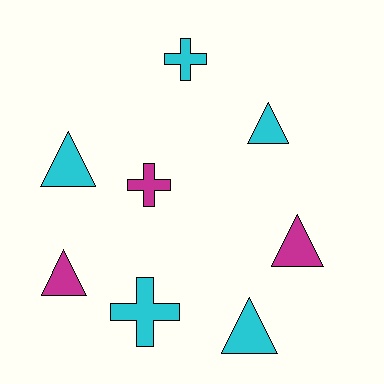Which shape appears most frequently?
Triangle, with 5 objects.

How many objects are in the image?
There are 8 objects.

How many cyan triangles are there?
There are 3 cyan triangles.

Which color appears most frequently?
Cyan, with 5 objects.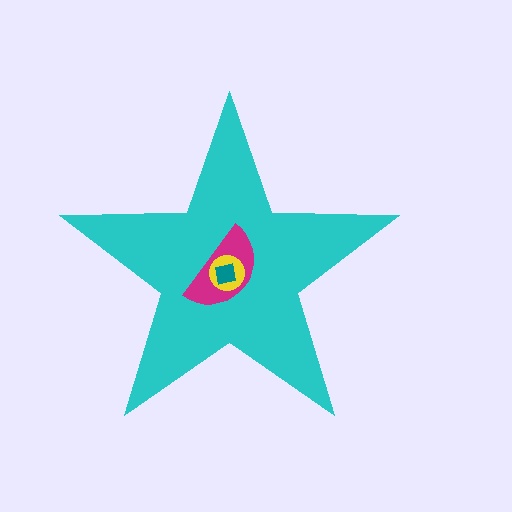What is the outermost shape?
The cyan star.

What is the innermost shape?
The teal square.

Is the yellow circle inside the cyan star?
Yes.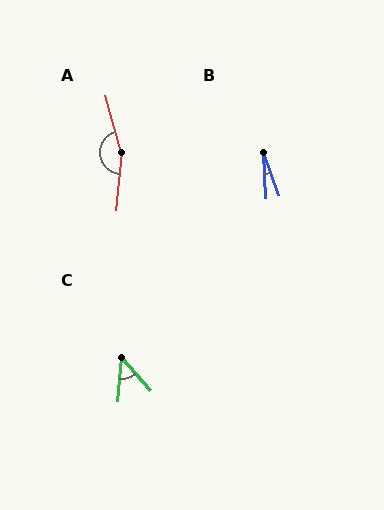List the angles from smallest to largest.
B (16°), C (46°), A (160°).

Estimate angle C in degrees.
Approximately 46 degrees.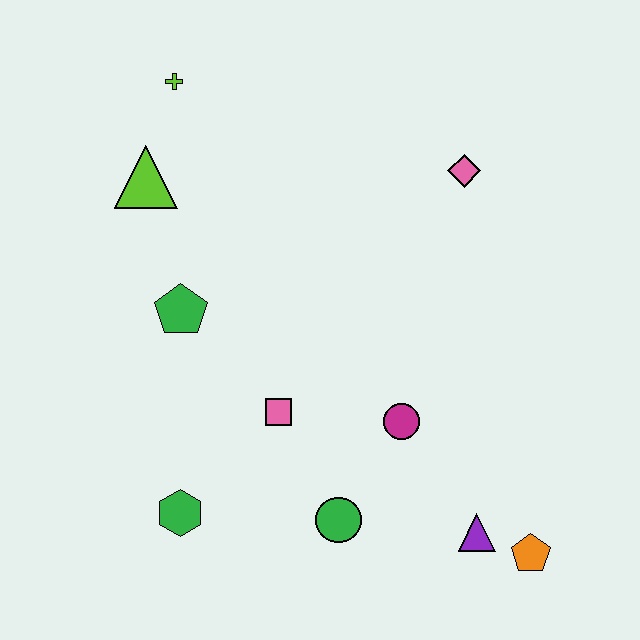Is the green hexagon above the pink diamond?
No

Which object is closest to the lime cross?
The lime triangle is closest to the lime cross.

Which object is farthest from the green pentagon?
The orange pentagon is farthest from the green pentagon.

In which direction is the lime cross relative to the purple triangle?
The lime cross is above the purple triangle.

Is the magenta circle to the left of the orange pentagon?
Yes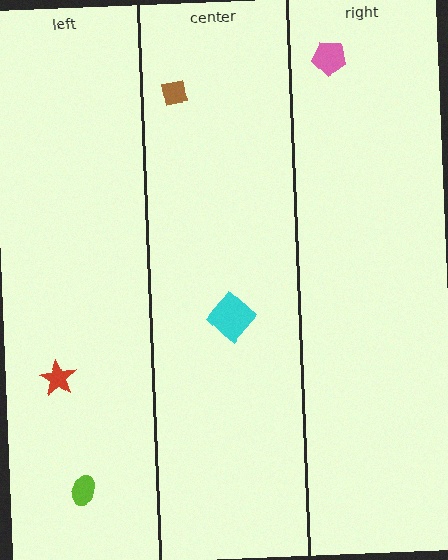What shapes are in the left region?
The lime ellipse, the red star.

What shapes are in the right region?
The pink pentagon.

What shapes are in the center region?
The brown square, the cyan diamond.